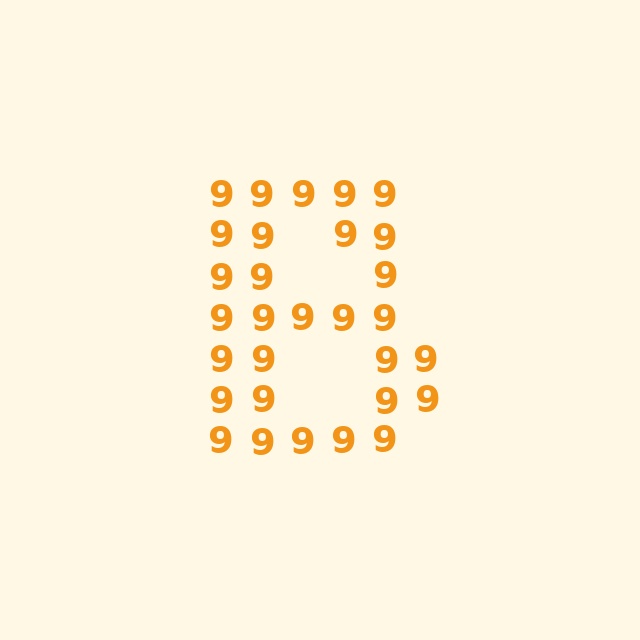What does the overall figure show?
The overall figure shows the letter B.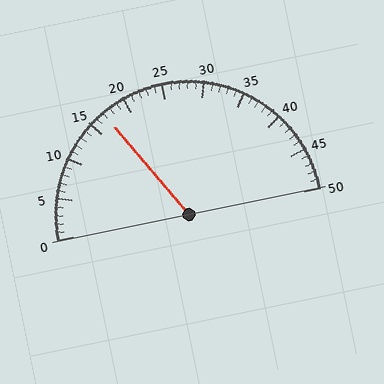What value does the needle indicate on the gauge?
The needle indicates approximately 17.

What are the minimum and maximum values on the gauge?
The gauge ranges from 0 to 50.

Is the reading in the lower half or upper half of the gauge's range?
The reading is in the lower half of the range (0 to 50).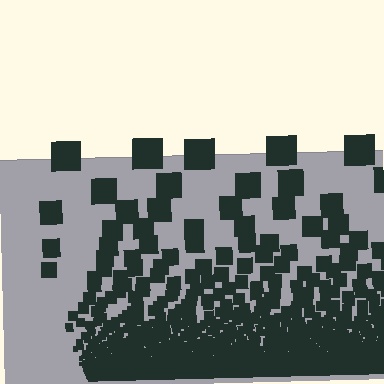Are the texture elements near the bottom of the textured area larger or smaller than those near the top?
Smaller. The gradient is inverted — elements near the bottom are smaller and denser.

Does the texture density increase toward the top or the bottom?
Density increases toward the bottom.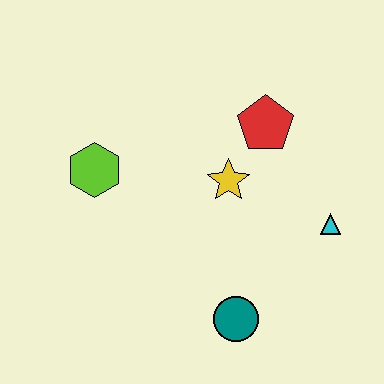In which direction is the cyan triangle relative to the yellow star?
The cyan triangle is to the right of the yellow star.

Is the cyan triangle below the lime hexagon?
Yes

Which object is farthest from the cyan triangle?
The lime hexagon is farthest from the cyan triangle.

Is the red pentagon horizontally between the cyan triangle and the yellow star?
Yes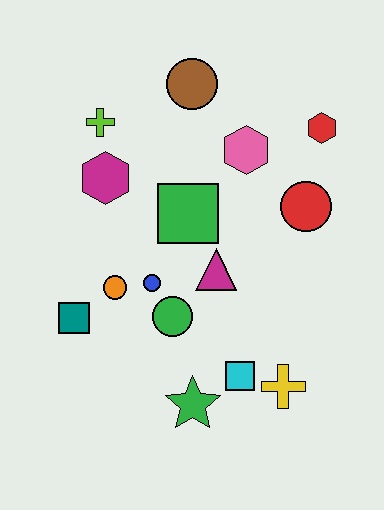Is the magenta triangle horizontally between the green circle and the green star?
No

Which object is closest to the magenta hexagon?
The lime cross is closest to the magenta hexagon.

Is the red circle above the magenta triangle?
Yes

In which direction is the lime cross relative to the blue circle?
The lime cross is above the blue circle.